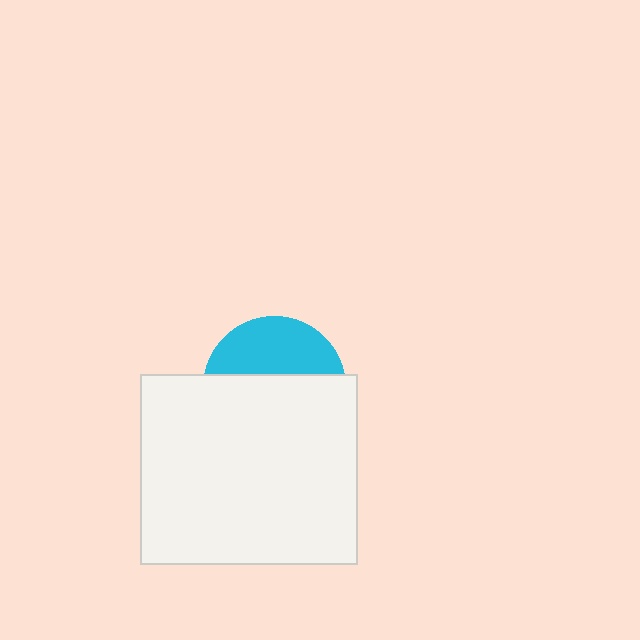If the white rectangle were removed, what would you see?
You would see the complete cyan circle.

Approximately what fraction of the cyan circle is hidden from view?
Roughly 62% of the cyan circle is hidden behind the white rectangle.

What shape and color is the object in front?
The object in front is a white rectangle.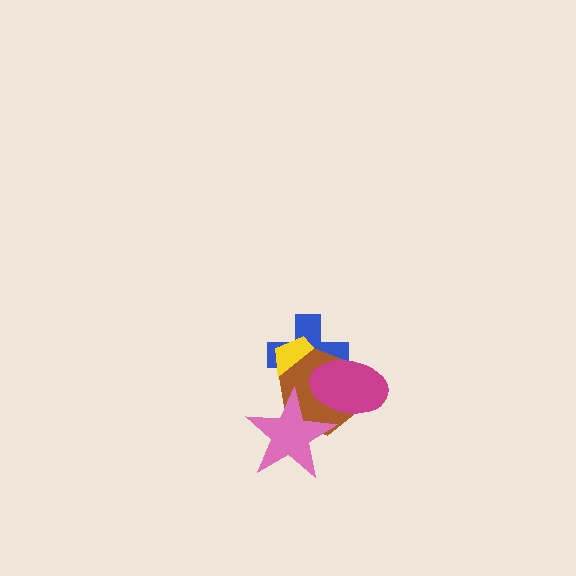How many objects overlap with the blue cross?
3 objects overlap with the blue cross.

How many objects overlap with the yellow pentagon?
3 objects overlap with the yellow pentagon.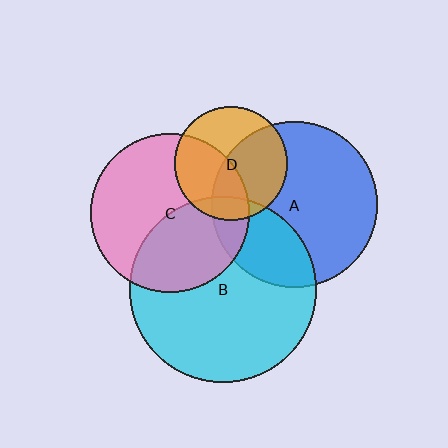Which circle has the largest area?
Circle B (cyan).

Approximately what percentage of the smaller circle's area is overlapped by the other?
Approximately 45%.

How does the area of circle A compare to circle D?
Approximately 2.2 times.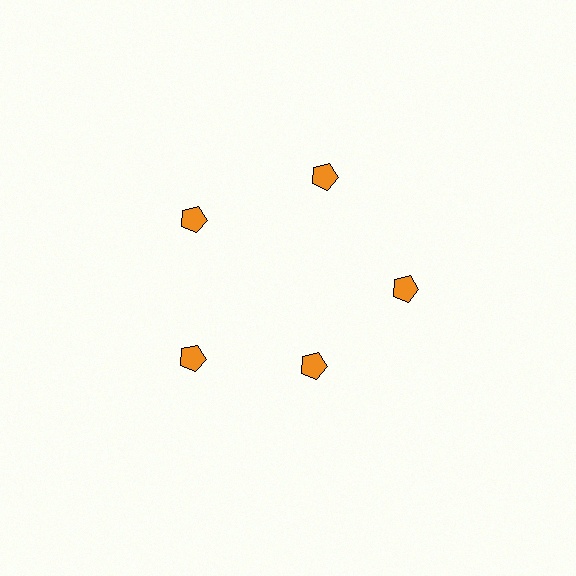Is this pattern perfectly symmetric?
No. The 5 orange pentagons are arranged in a ring, but one element near the 5 o'clock position is pulled inward toward the center, breaking the 5-fold rotational symmetry.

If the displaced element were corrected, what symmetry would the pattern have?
It would have 5-fold rotational symmetry — the pattern would map onto itself every 72 degrees.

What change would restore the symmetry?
The symmetry would be restored by moving it outward, back onto the ring so that all 5 pentagons sit at equal angles and equal distance from the center.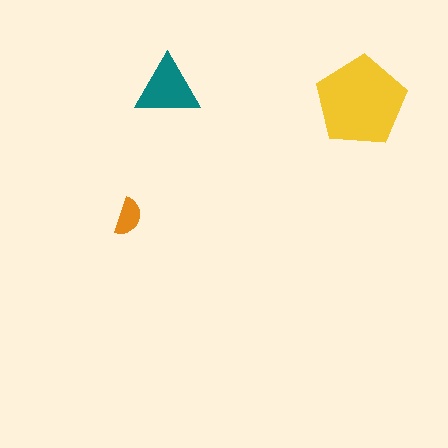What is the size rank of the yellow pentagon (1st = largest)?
1st.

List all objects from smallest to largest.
The orange semicircle, the teal triangle, the yellow pentagon.